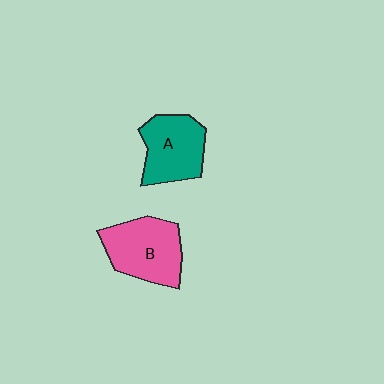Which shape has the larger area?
Shape B (pink).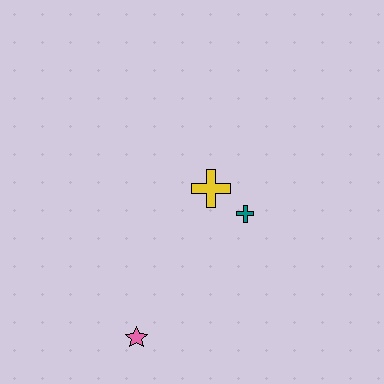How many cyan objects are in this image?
There are no cyan objects.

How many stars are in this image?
There is 1 star.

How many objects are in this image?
There are 3 objects.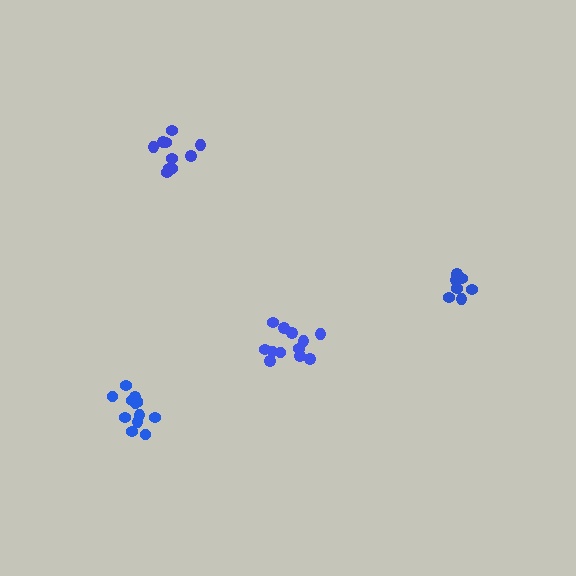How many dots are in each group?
Group 1: 7 dots, Group 2: 12 dots, Group 3: 11 dots, Group 4: 13 dots (43 total).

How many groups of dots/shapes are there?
There are 4 groups.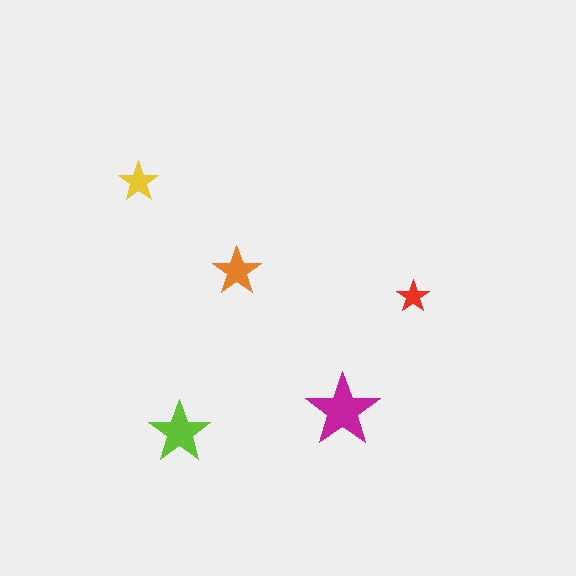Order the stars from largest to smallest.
the magenta one, the lime one, the orange one, the yellow one, the red one.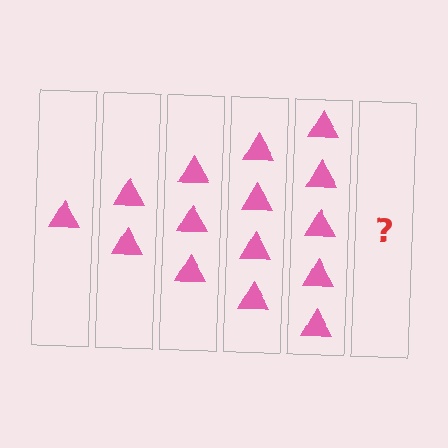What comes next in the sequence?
The next element should be 6 triangles.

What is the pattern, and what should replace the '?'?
The pattern is that each step adds one more triangle. The '?' should be 6 triangles.